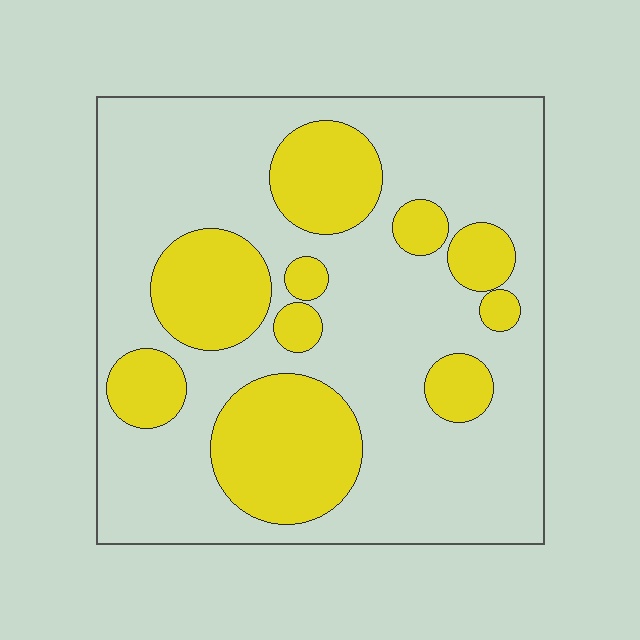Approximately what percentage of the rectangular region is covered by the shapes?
Approximately 30%.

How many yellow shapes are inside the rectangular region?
10.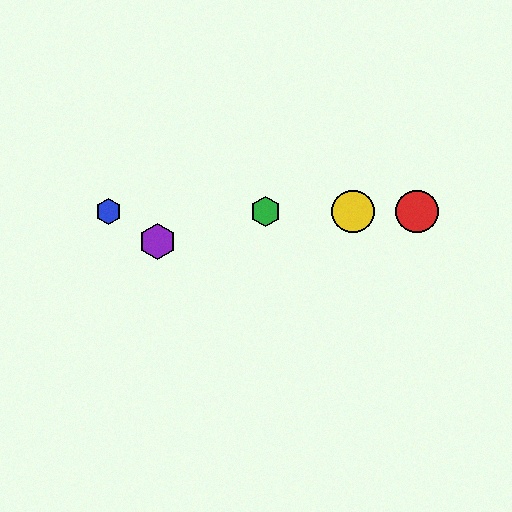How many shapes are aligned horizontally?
4 shapes (the red circle, the blue hexagon, the green hexagon, the yellow circle) are aligned horizontally.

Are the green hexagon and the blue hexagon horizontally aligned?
Yes, both are at y≈212.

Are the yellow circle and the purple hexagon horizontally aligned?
No, the yellow circle is at y≈212 and the purple hexagon is at y≈242.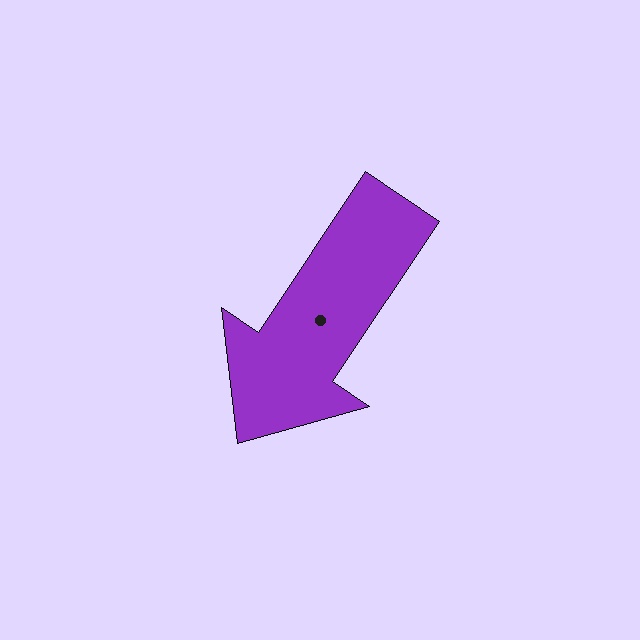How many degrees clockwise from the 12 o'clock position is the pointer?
Approximately 214 degrees.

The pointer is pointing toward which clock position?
Roughly 7 o'clock.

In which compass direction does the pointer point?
Southwest.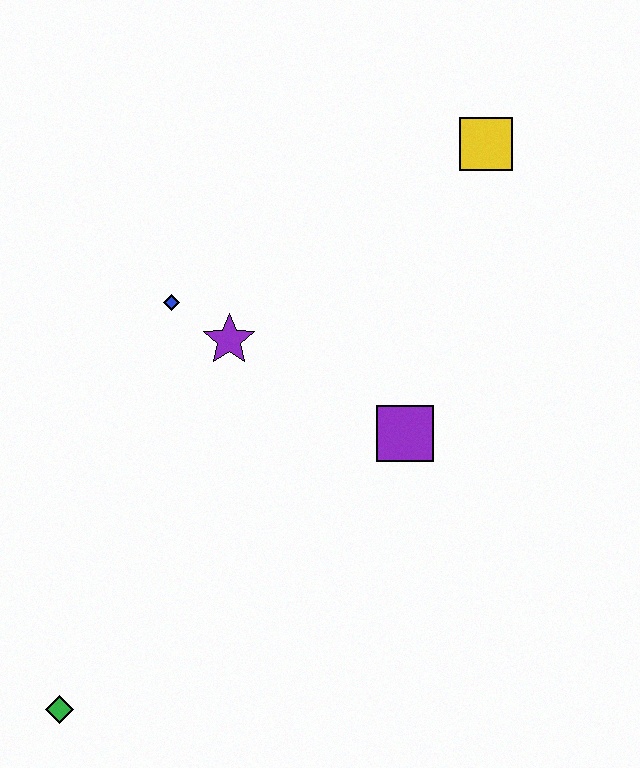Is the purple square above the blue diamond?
No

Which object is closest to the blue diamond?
The purple star is closest to the blue diamond.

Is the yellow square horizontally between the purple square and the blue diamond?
No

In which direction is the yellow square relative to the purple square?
The yellow square is above the purple square.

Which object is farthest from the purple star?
The green diamond is farthest from the purple star.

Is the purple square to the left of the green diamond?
No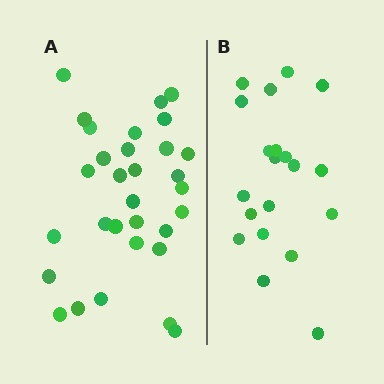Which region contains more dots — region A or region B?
Region A (the left region) has more dots.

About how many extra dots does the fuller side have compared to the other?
Region A has roughly 12 or so more dots than region B.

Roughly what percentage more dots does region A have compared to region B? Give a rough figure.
About 55% more.